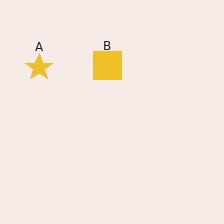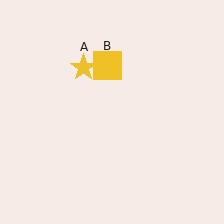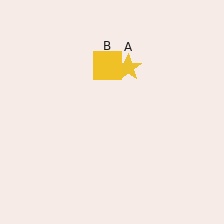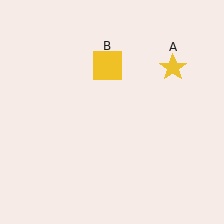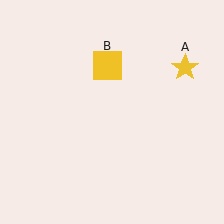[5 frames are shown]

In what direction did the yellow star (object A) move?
The yellow star (object A) moved right.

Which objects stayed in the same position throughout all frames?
Yellow square (object B) remained stationary.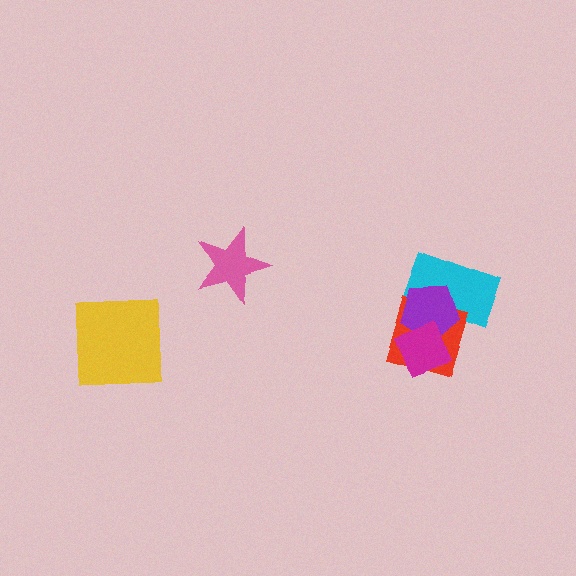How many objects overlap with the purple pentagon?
3 objects overlap with the purple pentagon.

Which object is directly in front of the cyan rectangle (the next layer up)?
The red diamond is directly in front of the cyan rectangle.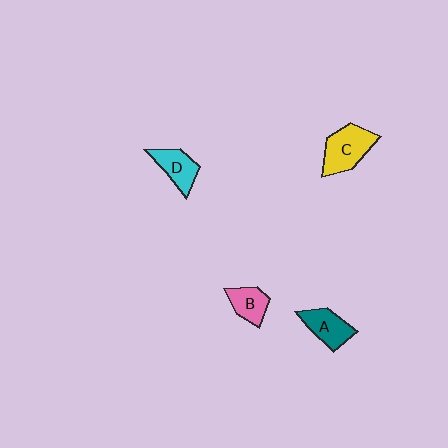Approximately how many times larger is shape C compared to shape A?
Approximately 1.3 times.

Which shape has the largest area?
Shape C (yellow).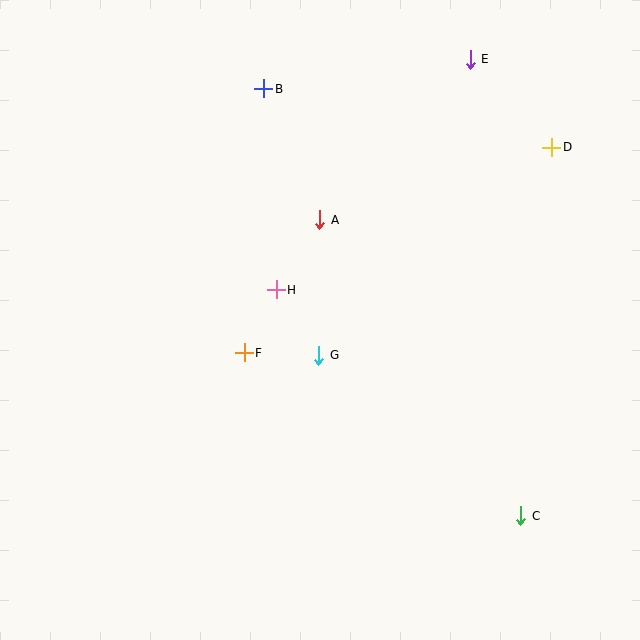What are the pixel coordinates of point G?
Point G is at (319, 355).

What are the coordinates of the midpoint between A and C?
The midpoint between A and C is at (420, 368).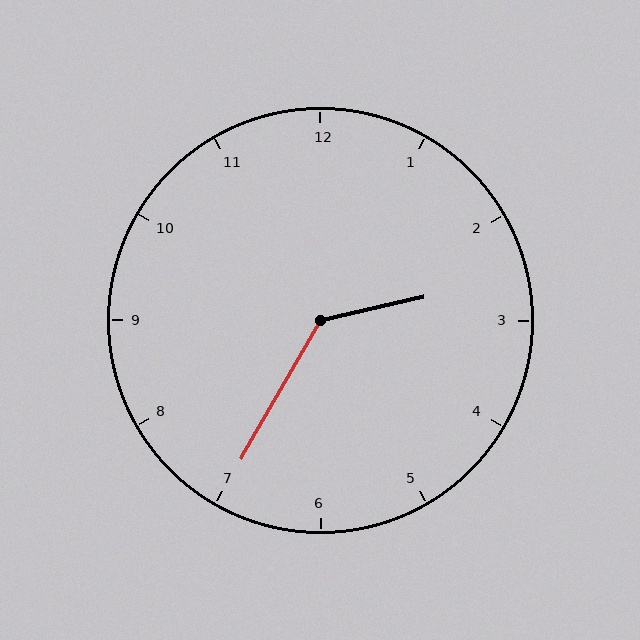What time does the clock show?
2:35.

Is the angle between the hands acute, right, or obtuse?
It is obtuse.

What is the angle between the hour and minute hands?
Approximately 132 degrees.